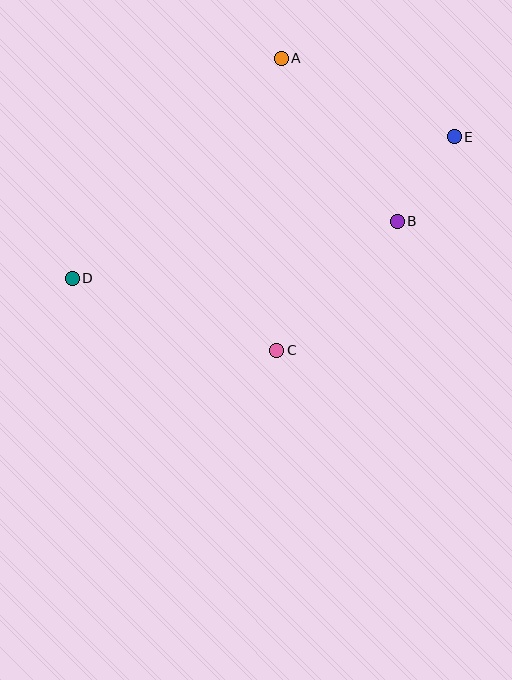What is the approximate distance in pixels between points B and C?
The distance between B and C is approximately 176 pixels.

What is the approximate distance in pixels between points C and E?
The distance between C and E is approximately 278 pixels.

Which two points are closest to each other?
Points B and E are closest to each other.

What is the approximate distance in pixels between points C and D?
The distance between C and D is approximately 217 pixels.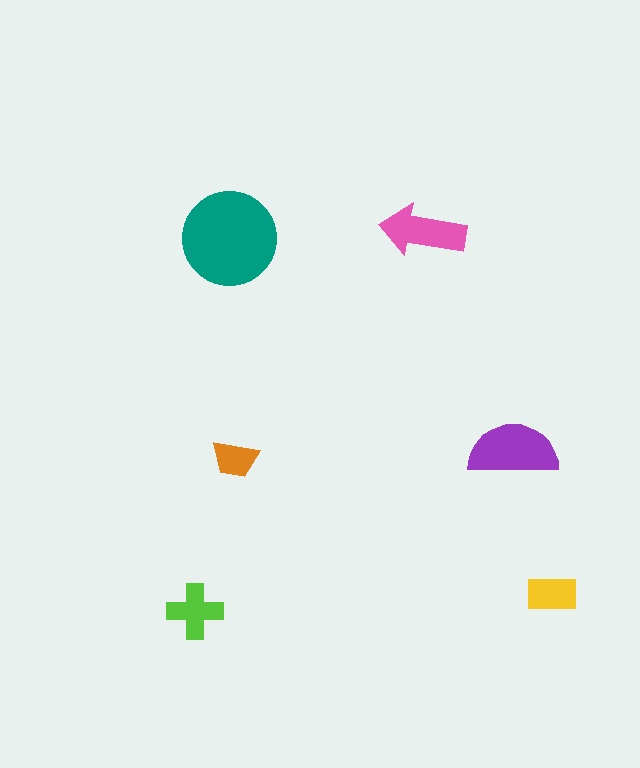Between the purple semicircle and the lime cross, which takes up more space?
The purple semicircle.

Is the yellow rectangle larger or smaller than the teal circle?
Smaller.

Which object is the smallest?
The orange trapezoid.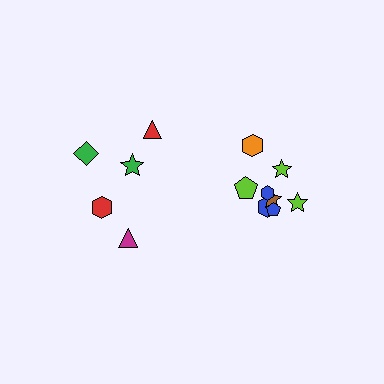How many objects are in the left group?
There are 5 objects.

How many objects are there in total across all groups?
There are 13 objects.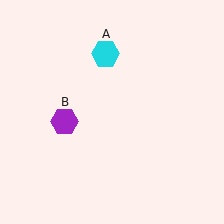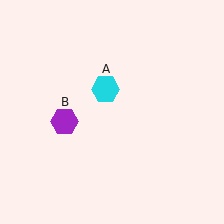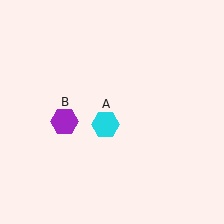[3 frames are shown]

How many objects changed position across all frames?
1 object changed position: cyan hexagon (object A).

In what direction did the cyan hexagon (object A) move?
The cyan hexagon (object A) moved down.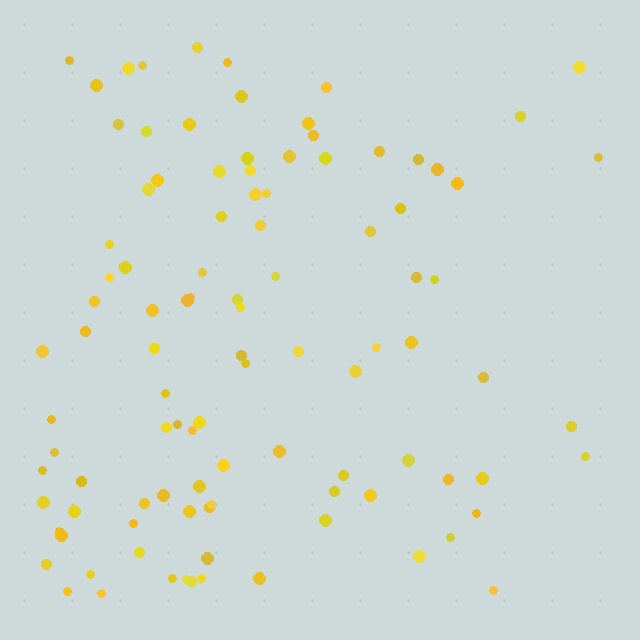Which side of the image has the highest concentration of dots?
The left.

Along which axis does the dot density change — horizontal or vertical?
Horizontal.